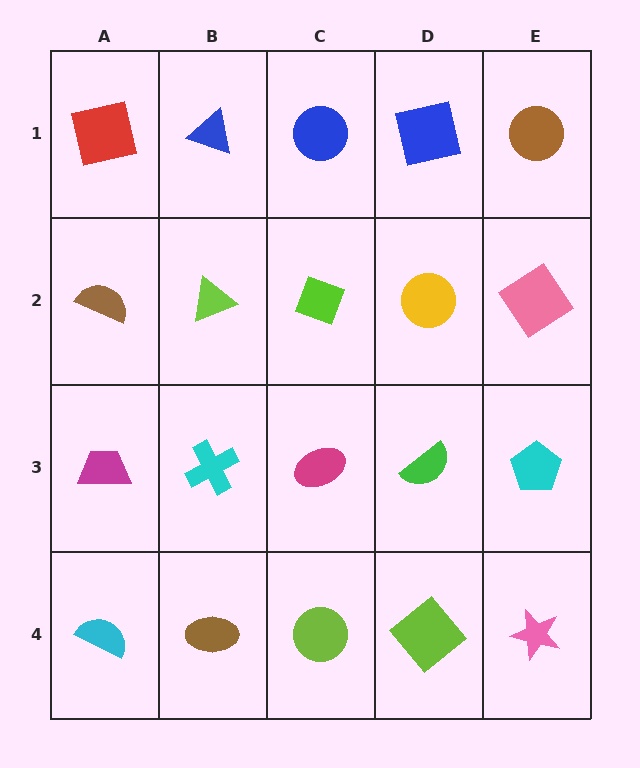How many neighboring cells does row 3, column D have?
4.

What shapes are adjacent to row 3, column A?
A brown semicircle (row 2, column A), a cyan semicircle (row 4, column A), a cyan cross (row 3, column B).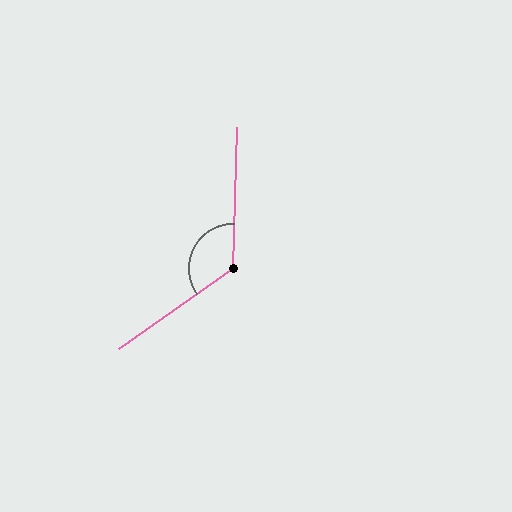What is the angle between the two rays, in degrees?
Approximately 127 degrees.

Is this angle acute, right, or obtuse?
It is obtuse.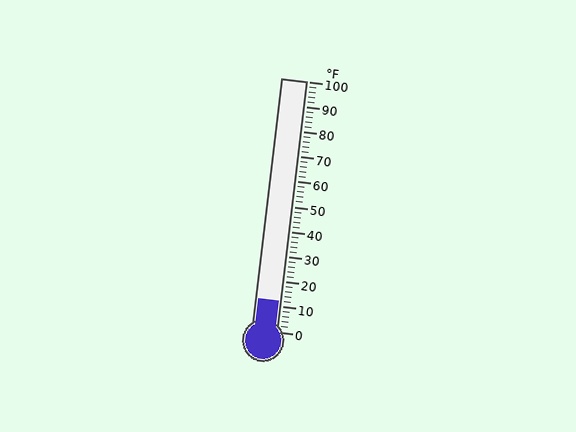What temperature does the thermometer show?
The thermometer shows approximately 12°F.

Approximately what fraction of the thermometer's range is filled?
The thermometer is filled to approximately 10% of its range.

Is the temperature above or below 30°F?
The temperature is below 30°F.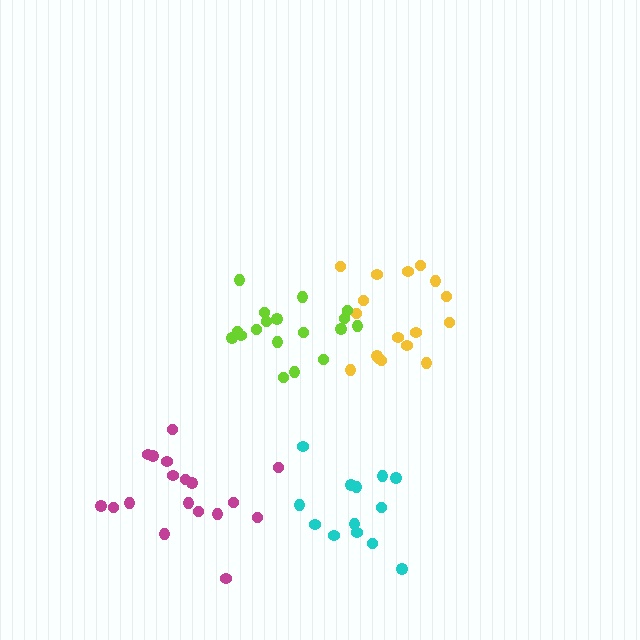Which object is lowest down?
The cyan cluster is bottommost.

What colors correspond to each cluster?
The clusters are colored: cyan, yellow, magenta, lime.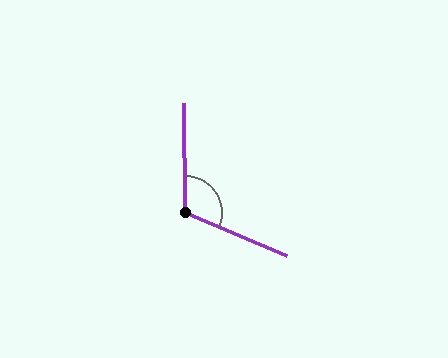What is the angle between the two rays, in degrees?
Approximately 113 degrees.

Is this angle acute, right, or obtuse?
It is obtuse.